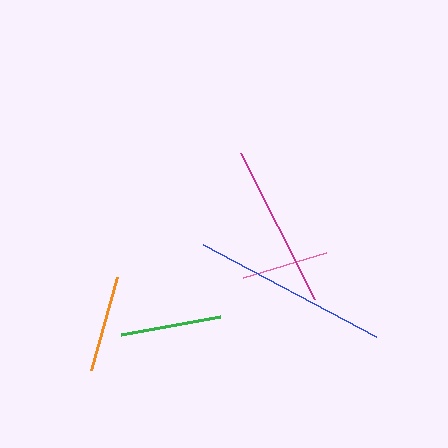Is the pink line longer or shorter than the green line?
The green line is longer than the pink line.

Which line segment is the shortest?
The pink line is the shortest at approximately 87 pixels.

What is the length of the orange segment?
The orange segment is approximately 96 pixels long.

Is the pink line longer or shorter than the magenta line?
The magenta line is longer than the pink line.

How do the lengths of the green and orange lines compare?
The green and orange lines are approximately the same length.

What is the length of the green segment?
The green segment is approximately 101 pixels long.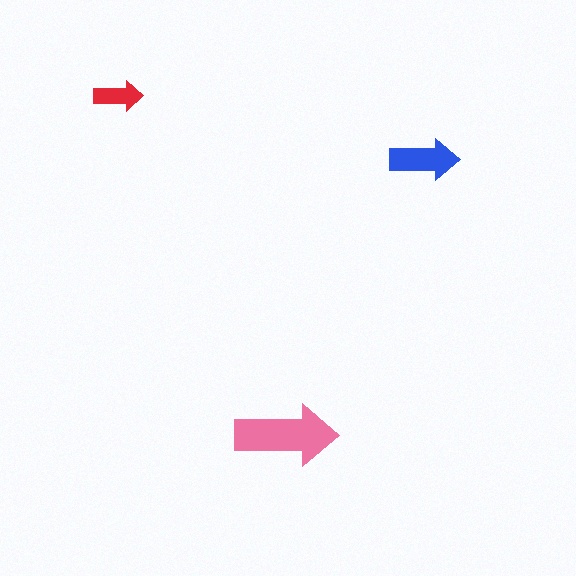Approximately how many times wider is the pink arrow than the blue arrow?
About 1.5 times wider.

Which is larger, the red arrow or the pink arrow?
The pink one.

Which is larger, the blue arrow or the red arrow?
The blue one.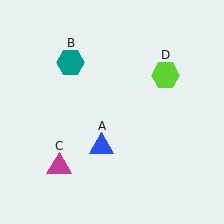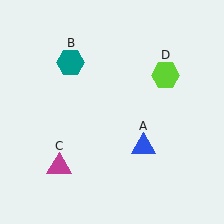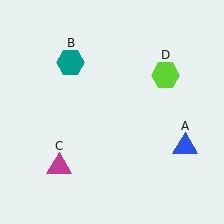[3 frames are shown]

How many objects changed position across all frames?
1 object changed position: blue triangle (object A).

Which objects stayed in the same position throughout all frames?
Teal hexagon (object B) and magenta triangle (object C) and lime hexagon (object D) remained stationary.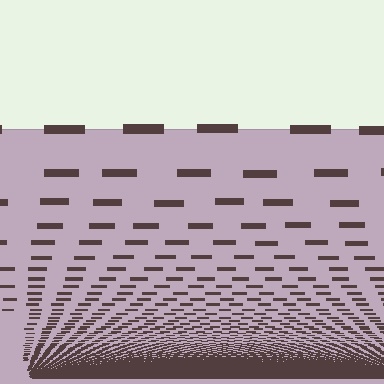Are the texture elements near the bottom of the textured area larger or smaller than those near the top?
Smaller. The gradient is inverted — elements near the bottom are smaller and denser.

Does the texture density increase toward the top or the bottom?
Density increases toward the bottom.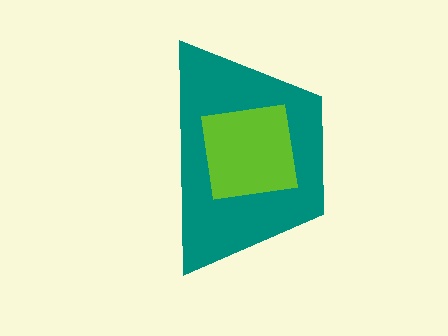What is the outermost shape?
The teal trapezoid.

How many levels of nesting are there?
2.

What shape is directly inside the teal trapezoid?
The lime square.